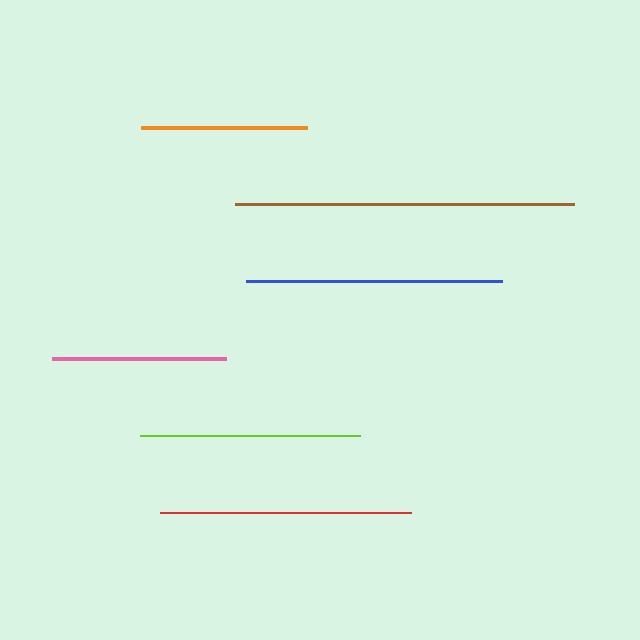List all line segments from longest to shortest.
From longest to shortest: brown, blue, red, lime, pink, orange.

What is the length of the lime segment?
The lime segment is approximately 220 pixels long.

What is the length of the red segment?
The red segment is approximately 251 pixels long.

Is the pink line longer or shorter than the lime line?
The lime line is longer than the pink line.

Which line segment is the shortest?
The orange line is the shortest at approximately 167 pixels.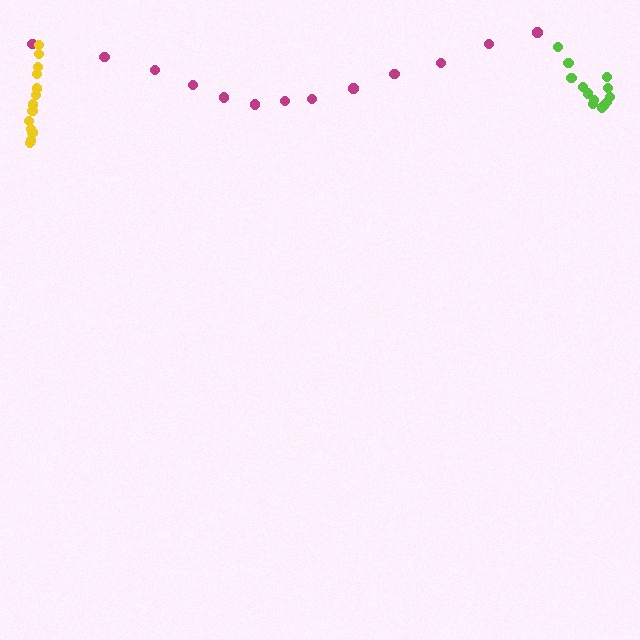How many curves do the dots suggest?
There are 3 distinct paths.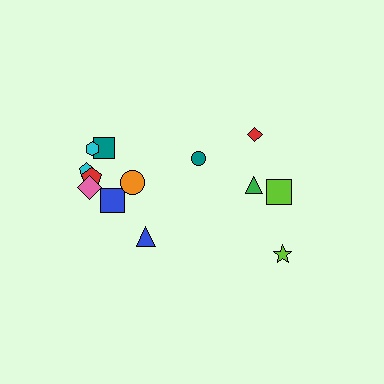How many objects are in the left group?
There are 8 objects.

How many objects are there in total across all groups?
There are 13 objects.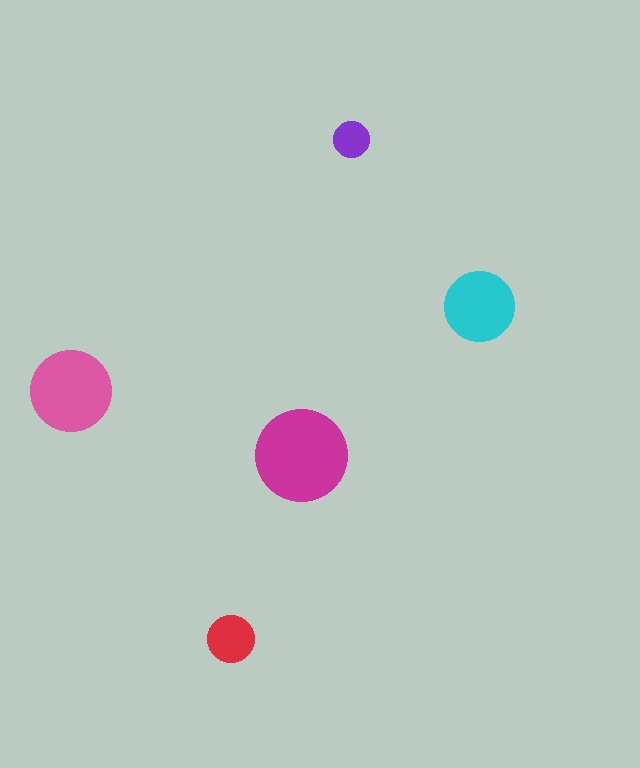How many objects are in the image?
There are 5 objects in the image.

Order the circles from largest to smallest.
the magenta one, the pink one, the cyan one, the red one, the purple one.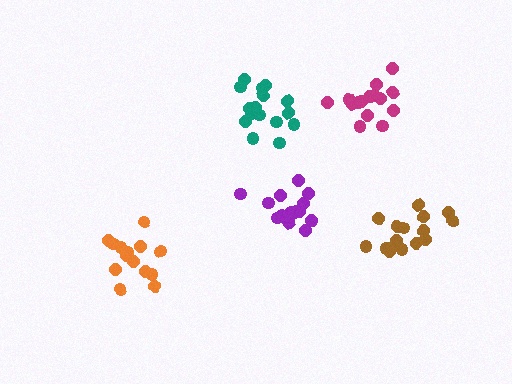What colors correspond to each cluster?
The clusters are colored: teal, brown, purple, magenta, orange.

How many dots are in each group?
Group 1: 16 dots, Group 2: 16 dots, Group 3: 16 dots, Group 4: 15 dots, Group 5: 14 dots (77 total).